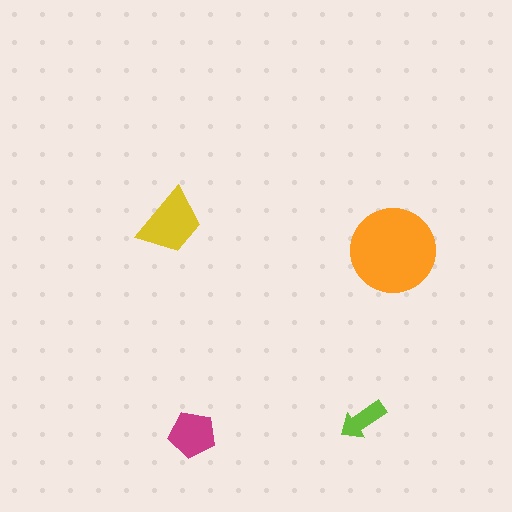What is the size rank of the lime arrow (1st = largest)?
4th.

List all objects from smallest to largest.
The lime arrow, the magenta pentagon, the yellow trapezoid, the orange circle.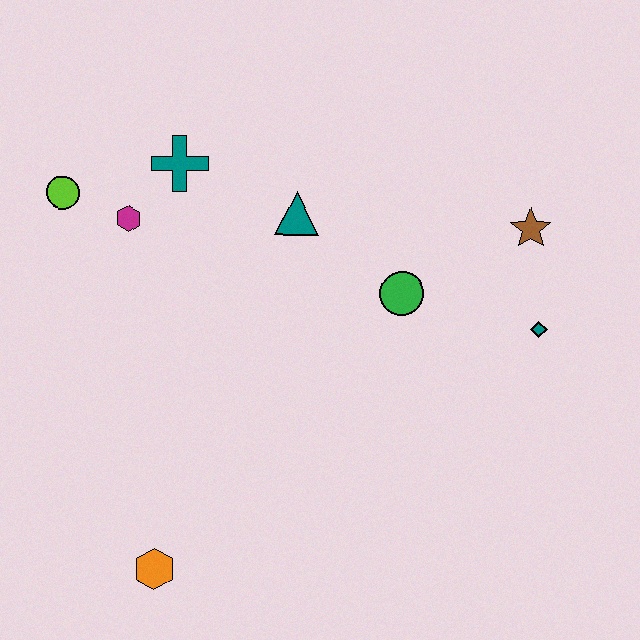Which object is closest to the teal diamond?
The brown star is closest to the teal diamond.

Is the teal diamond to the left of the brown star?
No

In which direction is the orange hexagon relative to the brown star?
The orange hexagon is to the left of the brown star.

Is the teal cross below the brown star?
No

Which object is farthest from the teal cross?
The orange hexagon is farthest from the teal cross.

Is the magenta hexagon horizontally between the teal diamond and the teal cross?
No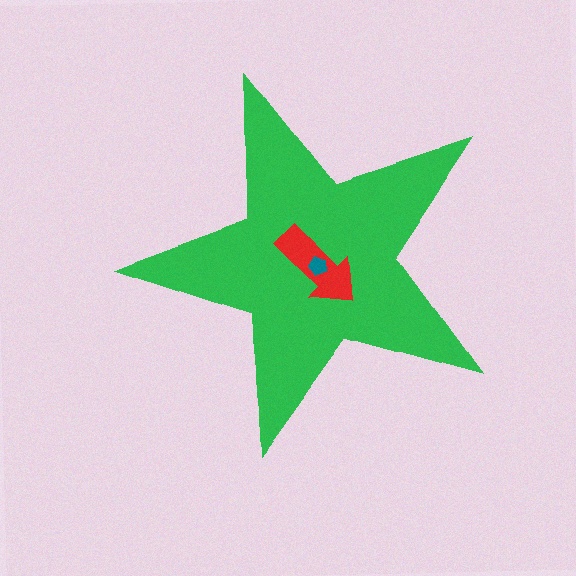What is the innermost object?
The teal pentagon.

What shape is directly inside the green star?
The red arrow.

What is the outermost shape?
The green star.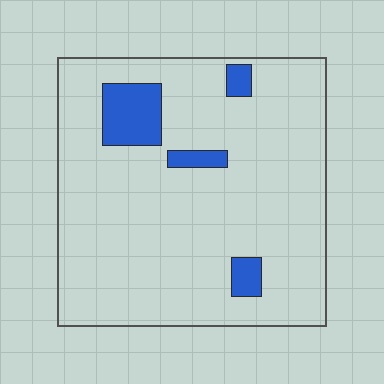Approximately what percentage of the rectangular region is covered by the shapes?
Approximately 10%.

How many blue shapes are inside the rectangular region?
4.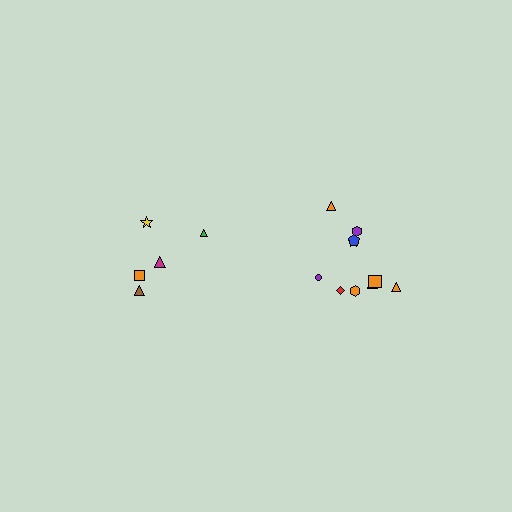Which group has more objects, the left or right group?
The right group.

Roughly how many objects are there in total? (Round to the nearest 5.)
Roughly 15 objects in total.